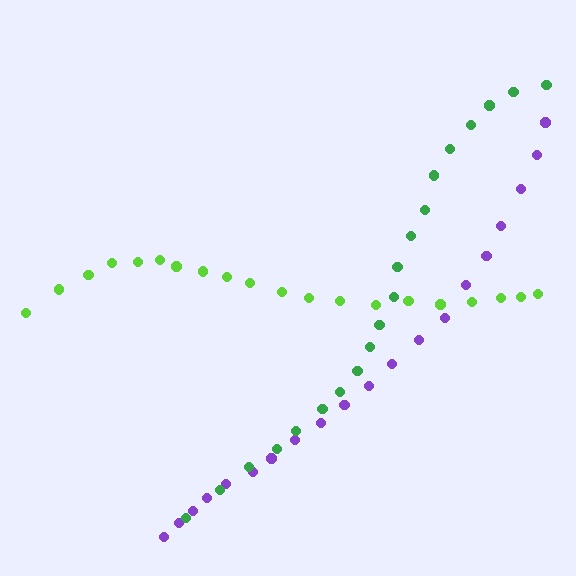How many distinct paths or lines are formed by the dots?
There are 3 distinct paths.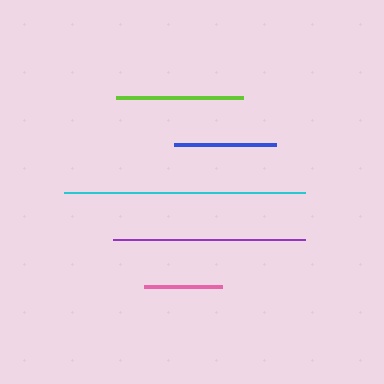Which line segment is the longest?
The cyan line is the longest at approximately 241 pixels.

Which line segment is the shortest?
The pink line is the shortest at approximately 78 pixels.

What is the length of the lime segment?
The lime segment is approximately 127 pixels long.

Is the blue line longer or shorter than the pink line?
The blue line is longer than the pink line.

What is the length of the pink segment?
The pink segment is approximately 78 pixels long.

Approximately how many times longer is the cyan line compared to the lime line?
The cyan line is approximately 1.9 times the length of the lime line.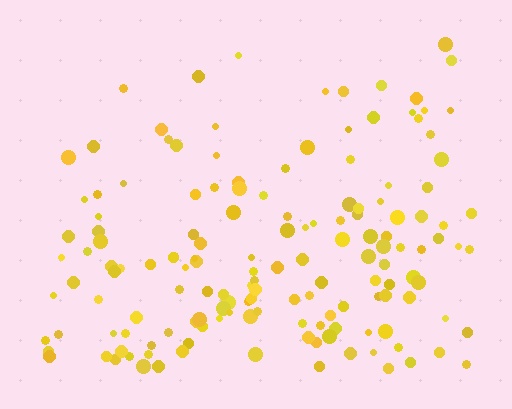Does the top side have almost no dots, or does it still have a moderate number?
Still a moderate number, just noticeably fewer than the bottom.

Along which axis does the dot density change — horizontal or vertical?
Vertical.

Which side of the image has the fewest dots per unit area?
The top.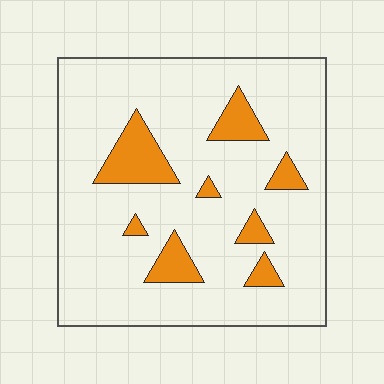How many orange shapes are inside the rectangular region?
8.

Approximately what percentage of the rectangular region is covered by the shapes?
Approximately 15%.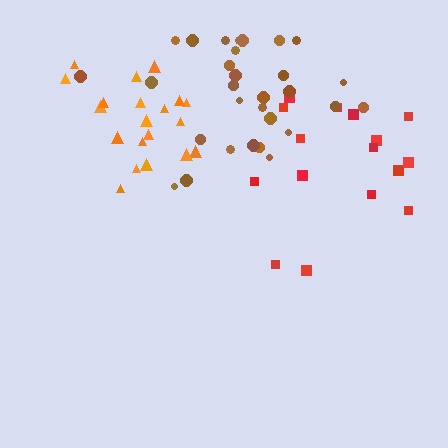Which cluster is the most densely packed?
Orange.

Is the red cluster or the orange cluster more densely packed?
Orange.